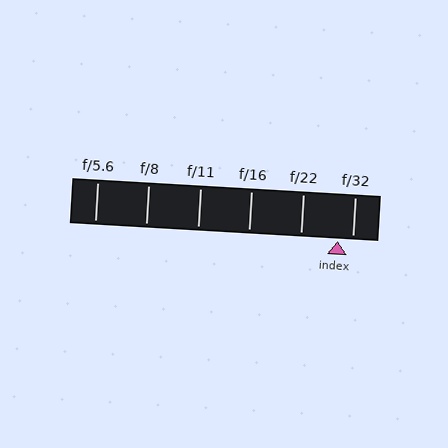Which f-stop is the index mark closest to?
The index mark is closest to f/32.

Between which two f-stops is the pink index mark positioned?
The index mark is between f/22 and f/32.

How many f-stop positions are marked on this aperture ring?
There are 6 f-stop positions marked.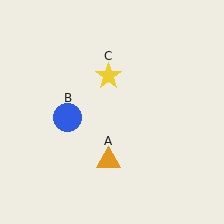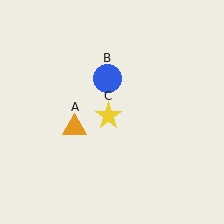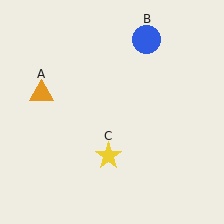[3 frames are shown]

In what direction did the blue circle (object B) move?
The blue circle (object B) moved up and to the right.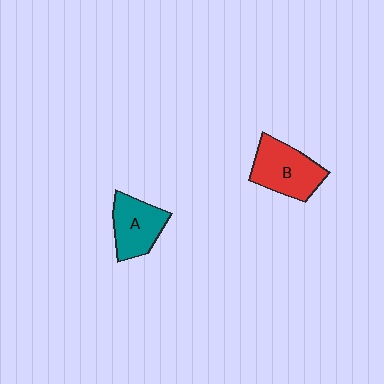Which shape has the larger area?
Shape B (red).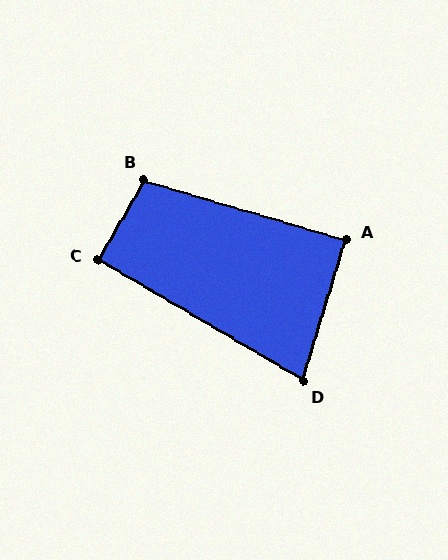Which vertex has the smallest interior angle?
D, at approximately 76 degrees.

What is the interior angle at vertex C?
Approximately 90 degrees (approximately right).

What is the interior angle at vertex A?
Approximately 90 degrees (approximately right).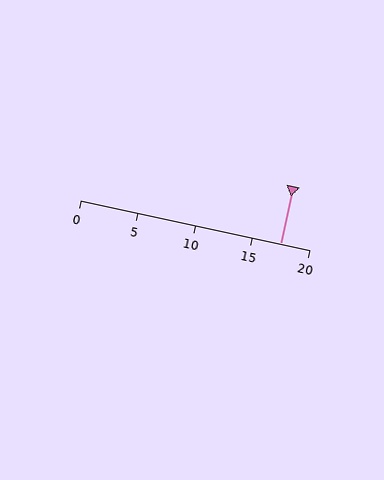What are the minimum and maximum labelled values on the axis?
The axis runs from 0 to 20.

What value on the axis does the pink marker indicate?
The marker indicates approximately 17.5.